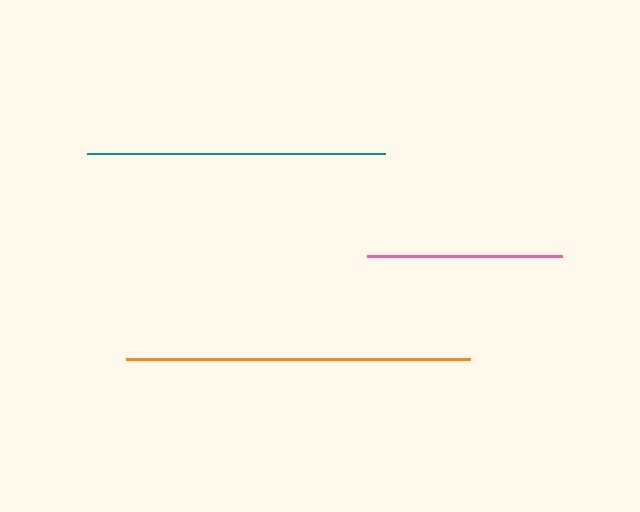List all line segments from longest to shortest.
From longest to shortest: orange, teal, pink.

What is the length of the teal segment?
The teal segment is approximately 298 pixels long.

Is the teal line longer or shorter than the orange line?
The orange line is longer than the teal line.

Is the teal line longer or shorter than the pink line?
The teal line is longer than the pink line.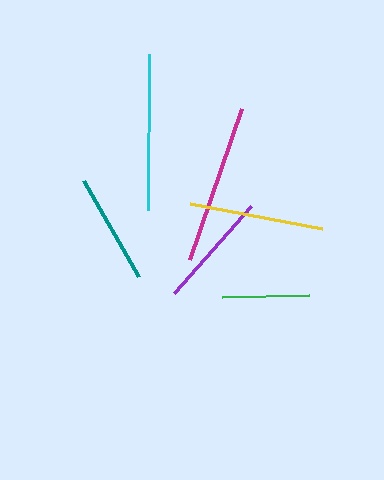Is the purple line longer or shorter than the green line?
The purple line is longer than the green line.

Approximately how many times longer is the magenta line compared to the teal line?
The magenta line is approximately 1.4 times the length of the teal line.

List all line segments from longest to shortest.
From longest to shortest: magenta, cyan, yellow, purple, teal, green.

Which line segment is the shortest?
The green line is the shortest at approximately 87 pixels.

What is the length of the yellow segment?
The yellow segment is approximately 135 pixels long.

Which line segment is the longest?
The magenta line is the longest at approximately 160 pixels.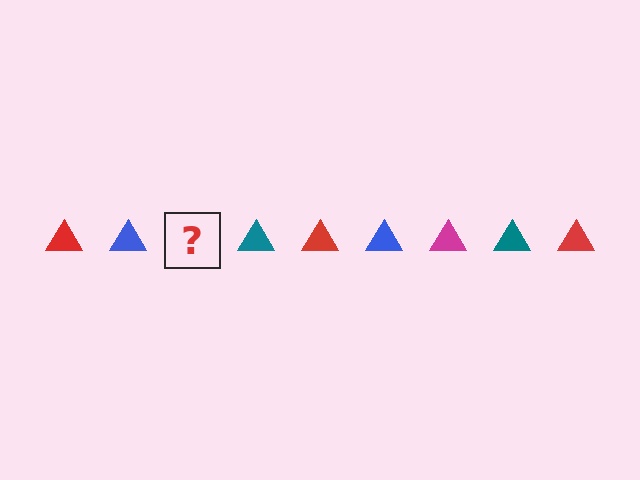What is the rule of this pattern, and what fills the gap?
The rule is that the pattern cycles through red, blue, magenta, teal triangles. The gap should be filled with a magenta triangle.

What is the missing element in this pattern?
The missing element is a magenta triangle.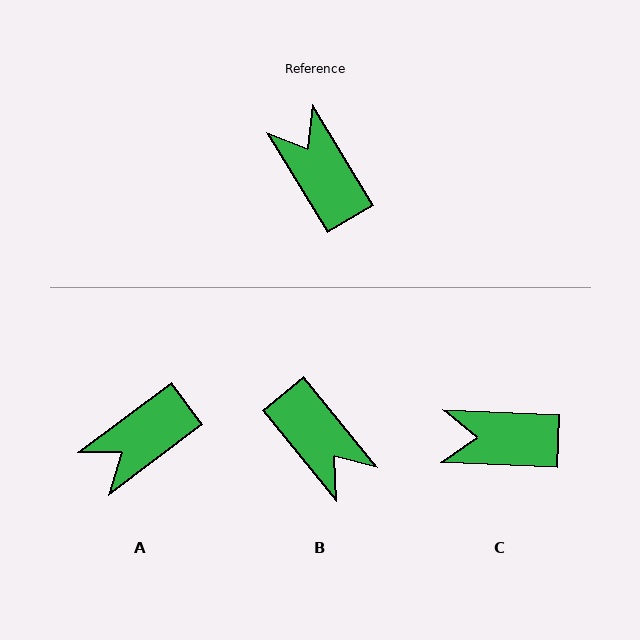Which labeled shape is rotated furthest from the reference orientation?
B, about 172 degrees away.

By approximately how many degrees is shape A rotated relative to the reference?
Approximately 96 degrees counter-clockwise.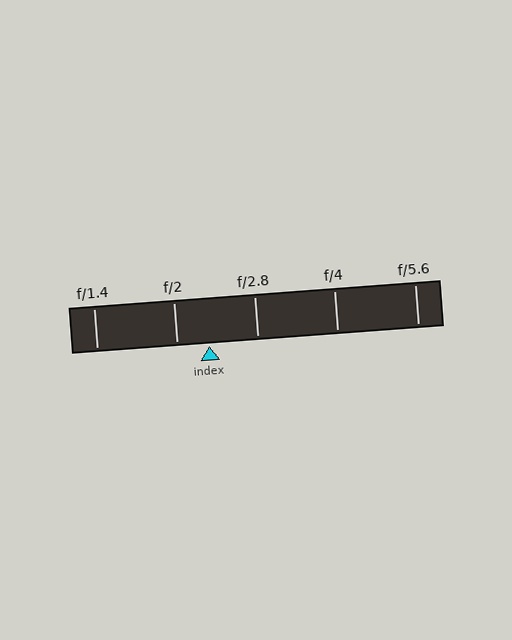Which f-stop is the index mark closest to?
The index mark is closest to f/2.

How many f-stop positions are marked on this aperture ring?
There are 5 f-stop positions marked.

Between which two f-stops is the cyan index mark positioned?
The index mark is between f/2 and f/2.8.